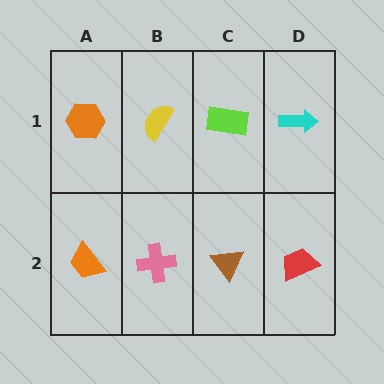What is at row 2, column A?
An orange trapezoid.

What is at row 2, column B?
A pink cross.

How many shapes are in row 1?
4 shapes.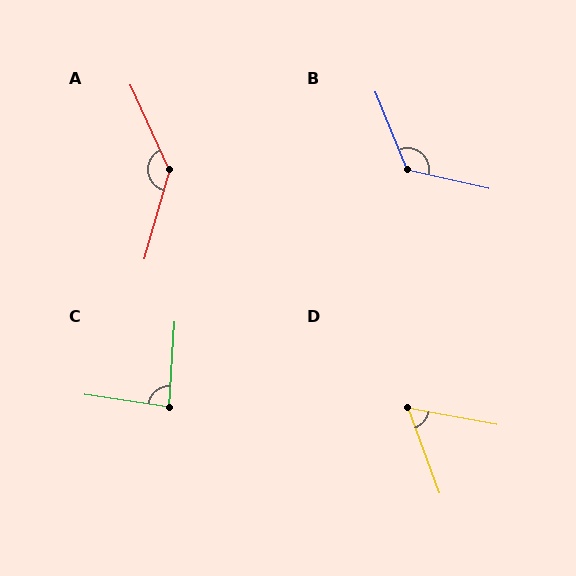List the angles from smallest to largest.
D (59°), C (86°), B (125°), A (140°).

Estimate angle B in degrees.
Approximately 125 degrees.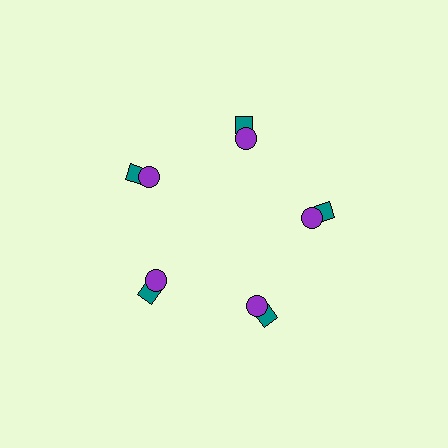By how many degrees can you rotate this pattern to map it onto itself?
The pattern maps onto itself every 72 degrees of rotation.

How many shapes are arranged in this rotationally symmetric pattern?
There are 10 shapes, arranged in 5 groups of 2.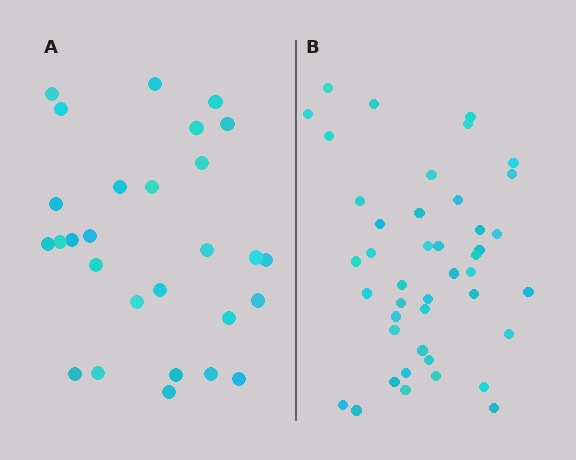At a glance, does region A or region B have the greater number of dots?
Region B (the right region) has more dots.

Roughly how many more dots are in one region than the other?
Region B has approximately 15 more dots than region A.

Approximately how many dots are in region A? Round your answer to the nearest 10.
About 30 dots. (The exact count is 28, which rounds to 30.)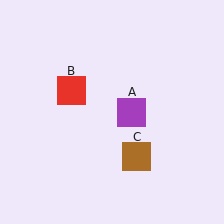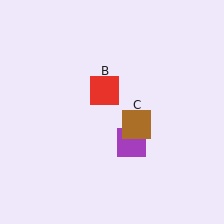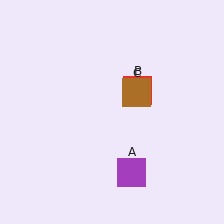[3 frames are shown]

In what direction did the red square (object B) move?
The red square (object B) moved right.